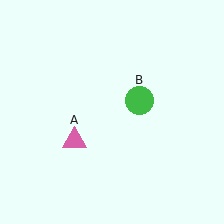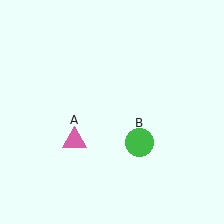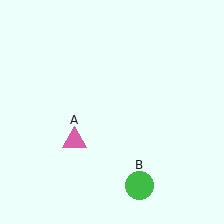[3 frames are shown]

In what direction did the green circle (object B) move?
The green circle (object B) moved down.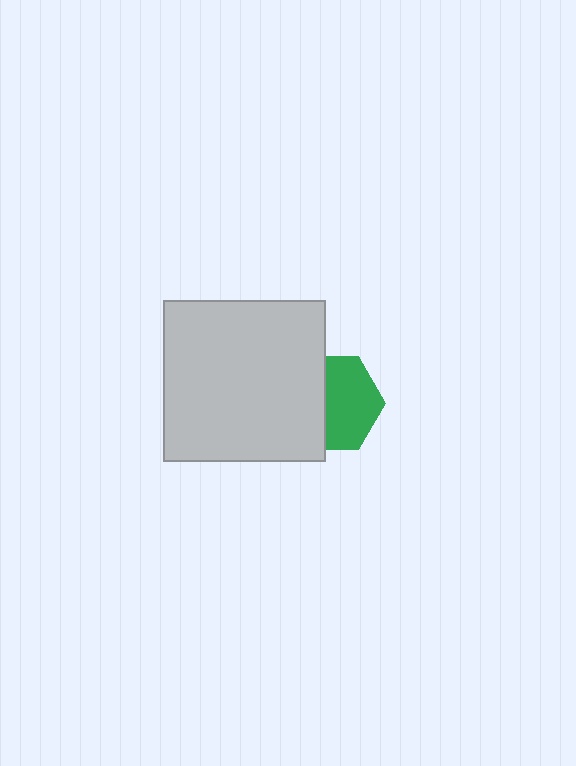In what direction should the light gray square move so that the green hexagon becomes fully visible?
The light gray square should move left. That is the shortest direction to clear the overlap and leave the green hexagon fully visible.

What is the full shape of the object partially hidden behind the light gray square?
The partially hidden object is a green hexagon.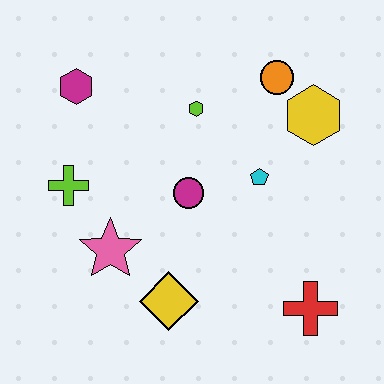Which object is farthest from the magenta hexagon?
The red cross is farthest from the magenta hexagon.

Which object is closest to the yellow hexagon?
The orange circle is closest to the yellow hexagon.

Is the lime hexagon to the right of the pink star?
Yes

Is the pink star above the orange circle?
No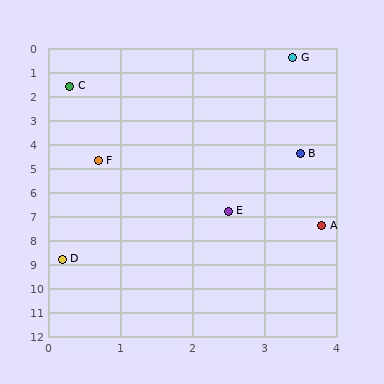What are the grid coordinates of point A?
Point A is at approximately (3.8, 7.4).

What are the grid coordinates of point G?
Point G is at approximately (3.4, 0.4).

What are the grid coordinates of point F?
Point F is at approximately (0.7, 4.7).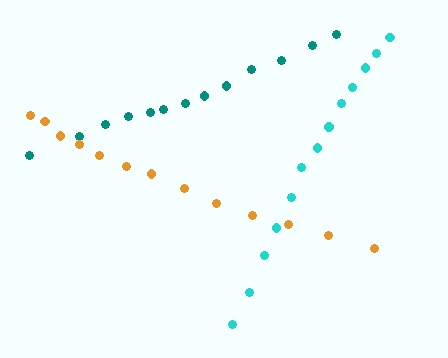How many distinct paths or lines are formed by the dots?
There are 3 distinct paths.